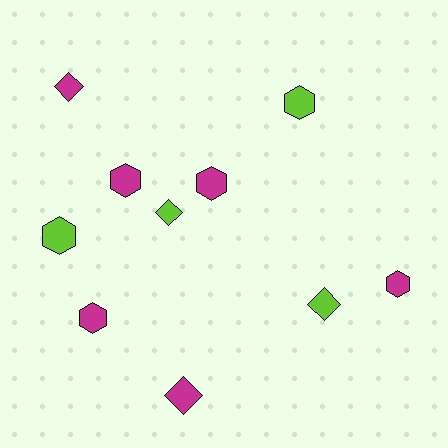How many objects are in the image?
There are 10 objects.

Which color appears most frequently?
Magenta, with 6 objects.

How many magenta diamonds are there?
There are 2 magenta diamonds.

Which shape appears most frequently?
Hexagon, with 6 objects.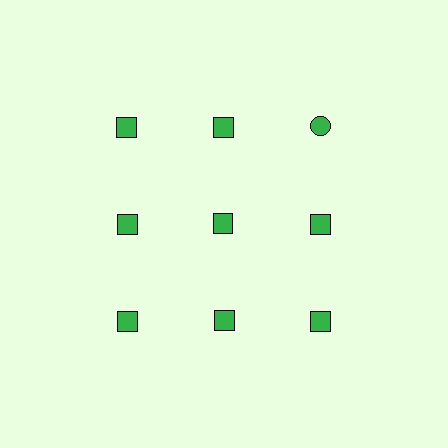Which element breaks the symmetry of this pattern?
The green circle in the top row, center column breaks the symmetry. All other shapes are green squares.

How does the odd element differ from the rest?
It has a different shape: circle instead of square.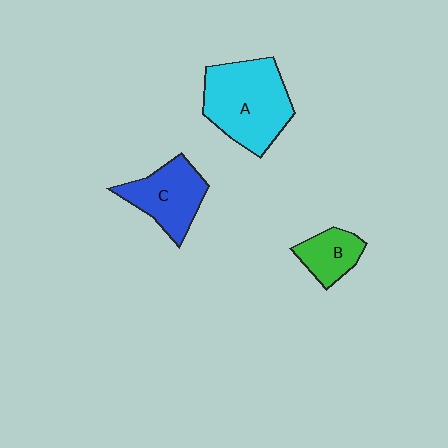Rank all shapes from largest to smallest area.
From largest to smallest: A (cyan), C (blue), B (green).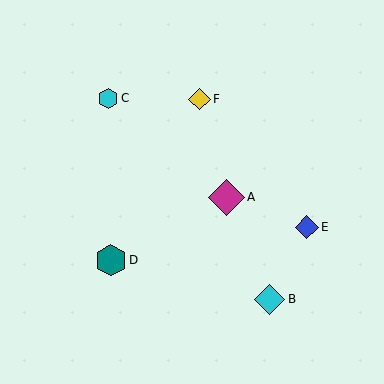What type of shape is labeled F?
Shape F is a yellow diamond.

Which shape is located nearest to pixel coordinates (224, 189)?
The magenta diamond (labeled A) at (226, 197) is nearest to that location.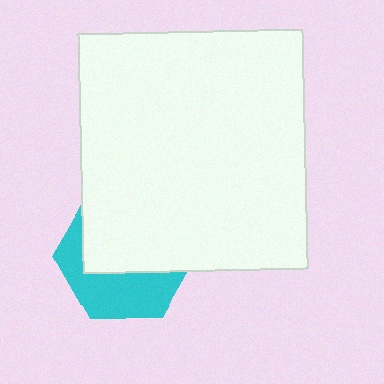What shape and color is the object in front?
The object in front is a white rectangle.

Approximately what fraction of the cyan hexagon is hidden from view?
Roughly 58% of the cyan hexagon is hidden behind the white rectangle.